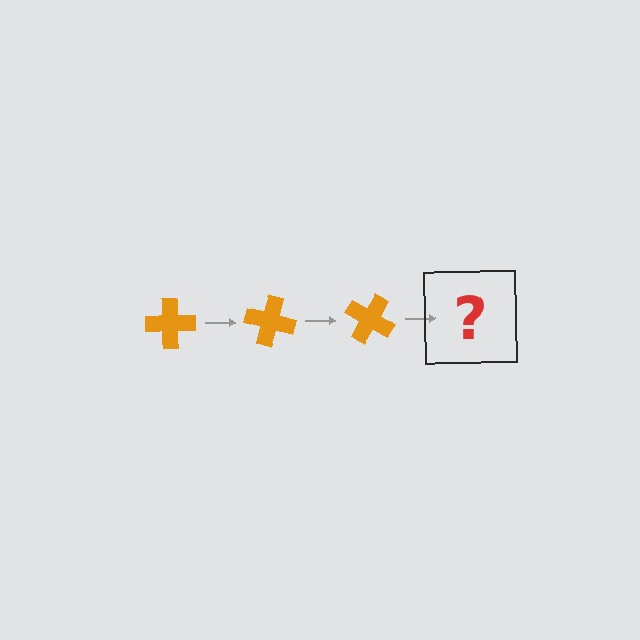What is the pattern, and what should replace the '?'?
The pattern is that the cross rotates 15 degrees each step. The '?' should be an orange cross rotated 45 degrees.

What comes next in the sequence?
The next element should be an orange cross rotated 45 degrees.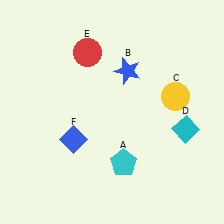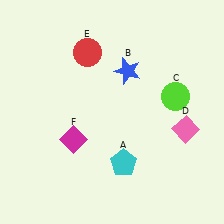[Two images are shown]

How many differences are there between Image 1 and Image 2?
There are 3 differences between the two images.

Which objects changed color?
C changed from yellow to lime. D changed from cyan to pink. F changed from blue to magenta.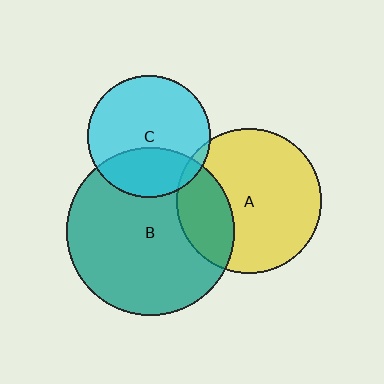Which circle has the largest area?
Circle B (teal).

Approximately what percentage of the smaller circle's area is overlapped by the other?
Approximately 30%.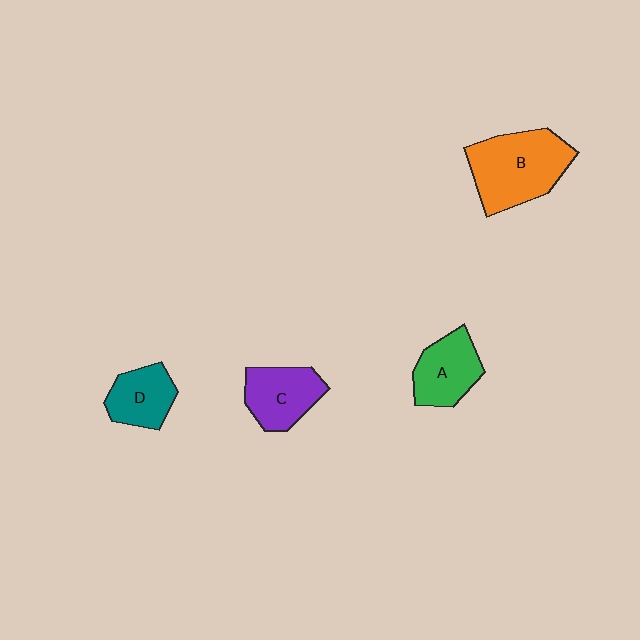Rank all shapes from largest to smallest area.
From largest to smallest: B (orange), C (purple), A (green), D (teal).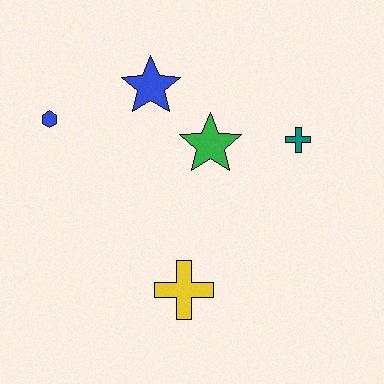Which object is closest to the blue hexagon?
The blue star is closest to the blue hexagon.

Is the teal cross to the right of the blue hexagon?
Yes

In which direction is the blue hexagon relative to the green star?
The blue hexagon is to the left of the green star.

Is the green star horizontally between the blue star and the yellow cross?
No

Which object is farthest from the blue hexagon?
The teal cross is farthest from the blue hexagon.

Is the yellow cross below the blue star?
Yes